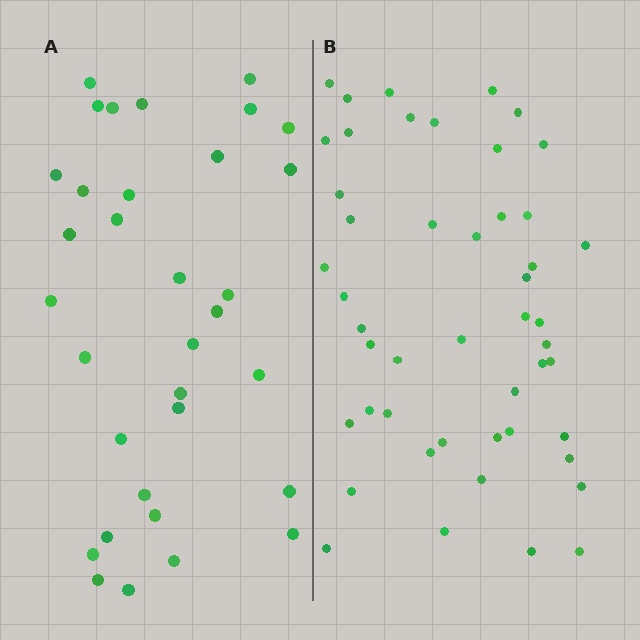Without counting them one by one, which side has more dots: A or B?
Region B (the right region) has more dots.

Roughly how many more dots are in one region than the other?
Region B has approximately 15 more dots than region A.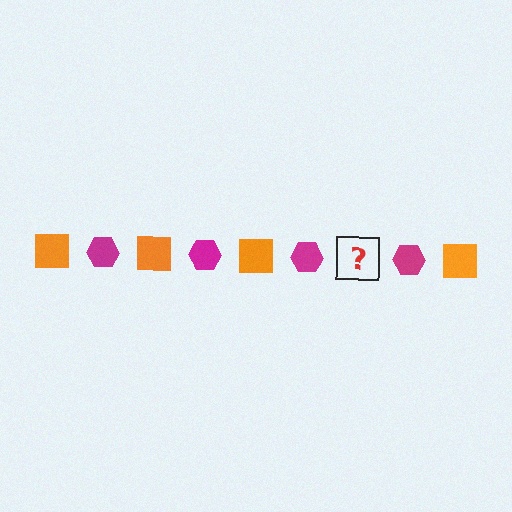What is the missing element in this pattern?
The missing element is an orange square.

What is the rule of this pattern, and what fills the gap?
The rule is that the pattern alternates between orange square and magenta hexagon. The gap should be filled with an orange square.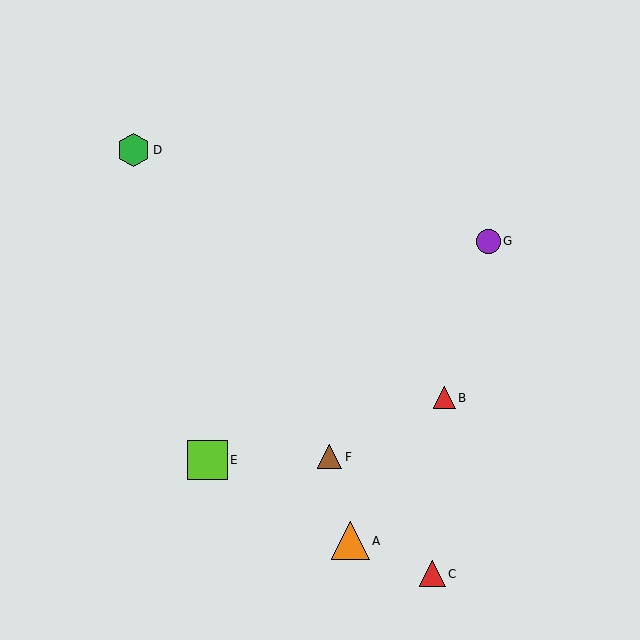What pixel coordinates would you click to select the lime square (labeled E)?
Click at (207, 460) to select the lime square E.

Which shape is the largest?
The lime square (labeled E) is the largest.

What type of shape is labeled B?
Shape B is a red triangle.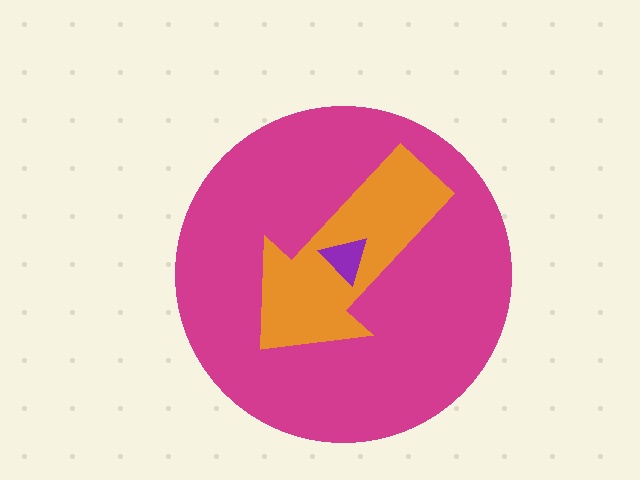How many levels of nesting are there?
3.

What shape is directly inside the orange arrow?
The purple triangle.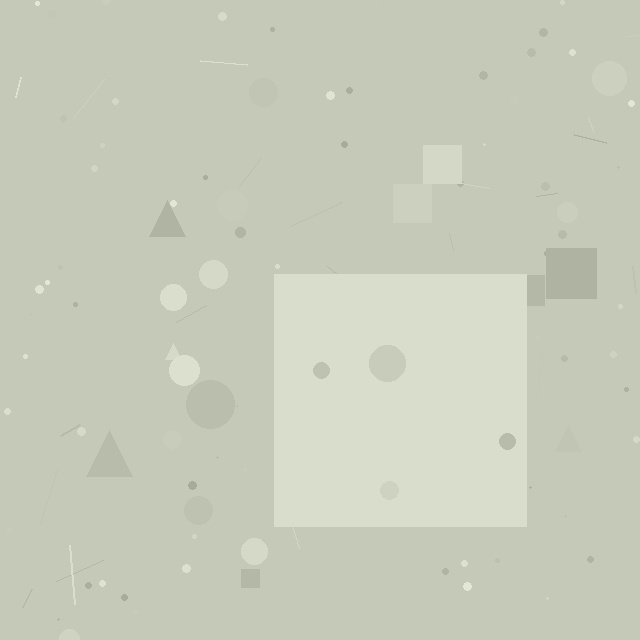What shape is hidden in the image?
A square is hidden in the image.